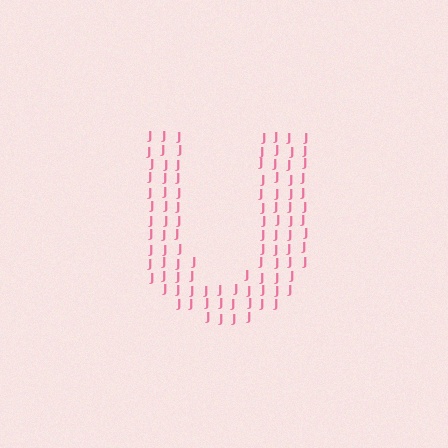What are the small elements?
The small elements are letter J's.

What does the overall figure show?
The overall figure shows the letter U.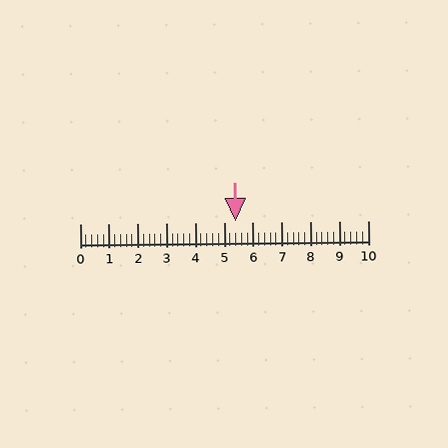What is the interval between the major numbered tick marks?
The major tick marks are spaced 1 units apart.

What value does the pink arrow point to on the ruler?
The pink arrow points to approximately 5.4.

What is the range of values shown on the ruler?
The ruler shows values from 0 to 10.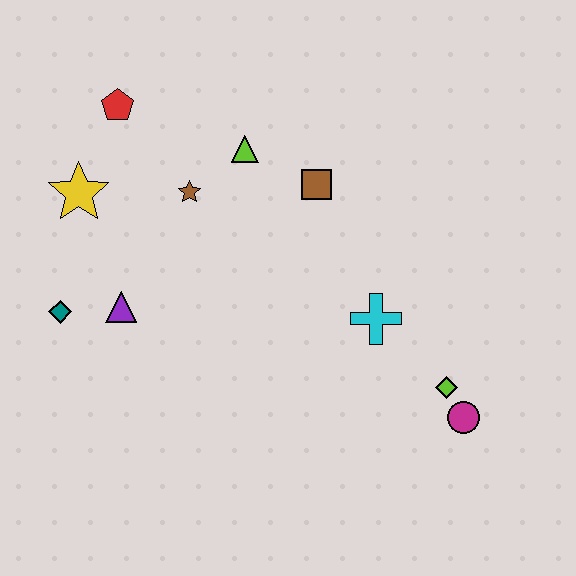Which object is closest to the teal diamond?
The purple triangle is closest to the teal diamond.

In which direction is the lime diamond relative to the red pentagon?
The lime diamond is to the right of the red pentagon.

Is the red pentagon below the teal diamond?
No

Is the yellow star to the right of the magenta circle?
No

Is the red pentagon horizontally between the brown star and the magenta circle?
No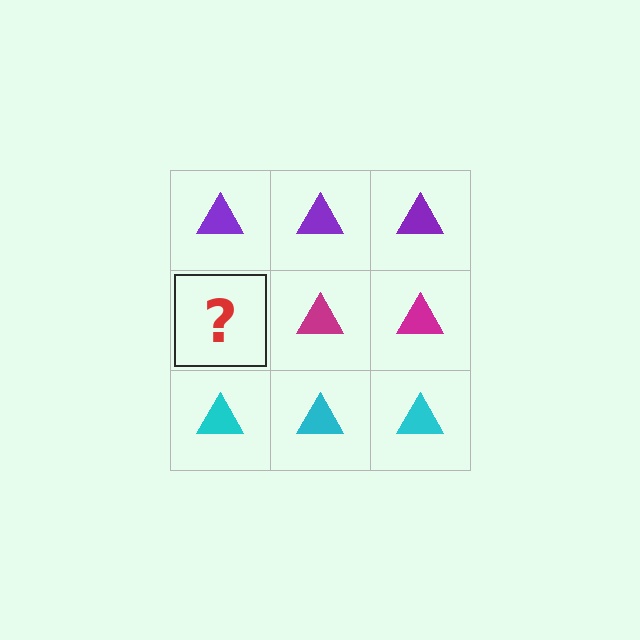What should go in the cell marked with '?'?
The missing cell should contain a magenta triangle.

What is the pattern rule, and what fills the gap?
The rule is that each row has a consistent color. The gap should be filled with a magenta triangle.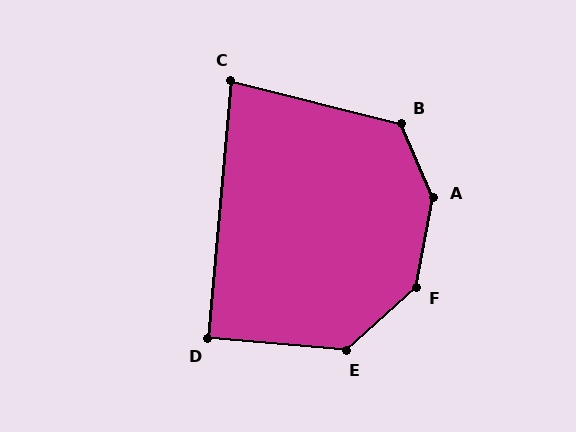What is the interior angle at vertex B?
Approximately 127 degrees (obtuse).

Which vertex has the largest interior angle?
A, at approximately 146 degrees.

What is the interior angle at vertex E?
Approximately 133 degrees (obtuse).